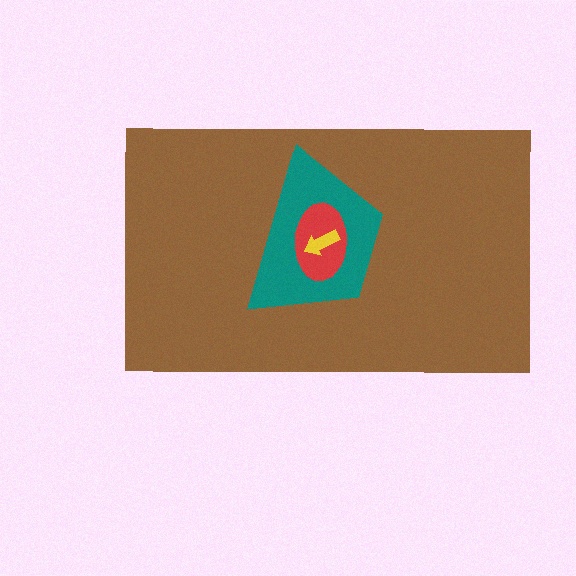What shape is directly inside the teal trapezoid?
The red ellipse.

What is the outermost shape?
The brown rectangle.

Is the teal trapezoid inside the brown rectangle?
Yes.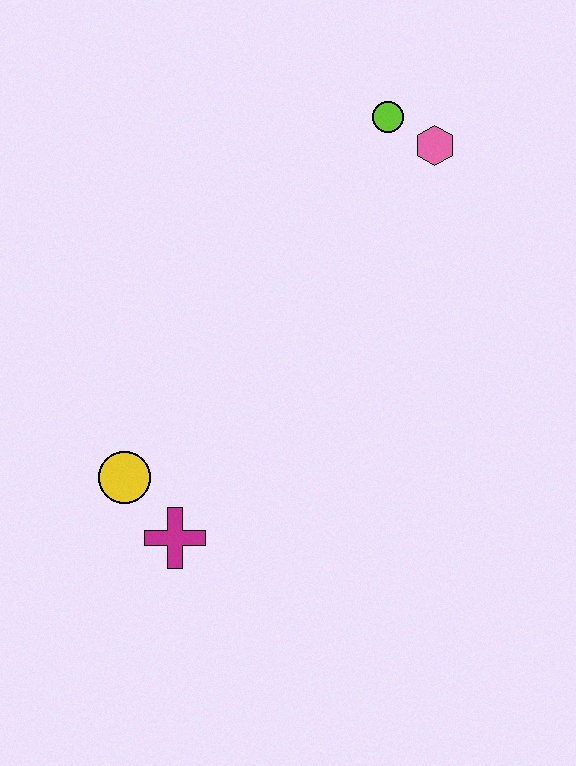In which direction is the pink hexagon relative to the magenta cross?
The pink hexagon is above the magenta cross.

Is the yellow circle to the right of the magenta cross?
No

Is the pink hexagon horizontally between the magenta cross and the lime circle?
No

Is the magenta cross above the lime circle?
No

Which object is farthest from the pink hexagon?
The magenta cross is farthest from the pink hexagon.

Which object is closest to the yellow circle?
The magenta cross is closest to the yellow circle.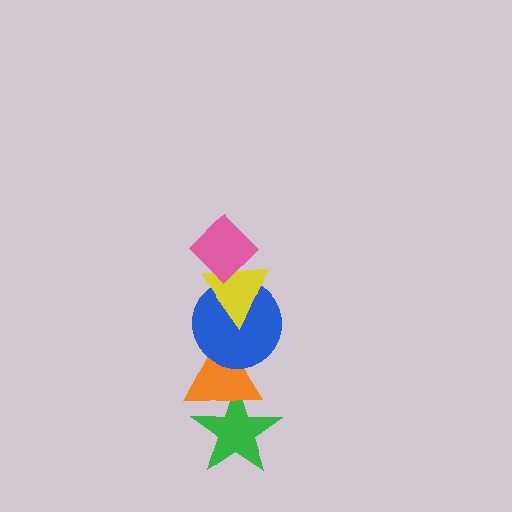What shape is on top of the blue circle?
The yellow triangle is on top of the blue circle.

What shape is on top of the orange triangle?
The blue circle is on top of the orange triangle.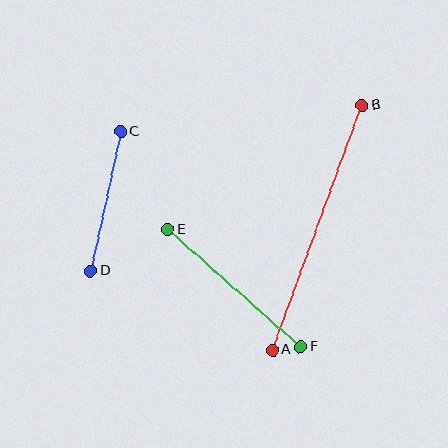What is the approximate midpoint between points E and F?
The midpoint is at approximately (235, 288) pixels.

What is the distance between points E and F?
The distance is approximately 177 pixels.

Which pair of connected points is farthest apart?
Points A and B are farthest apart.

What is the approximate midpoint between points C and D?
The midpoint is at approximately (106, 201) pixels.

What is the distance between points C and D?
The distance is approximately 142 pixels.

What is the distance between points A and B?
The distance is approximately 261 pixels.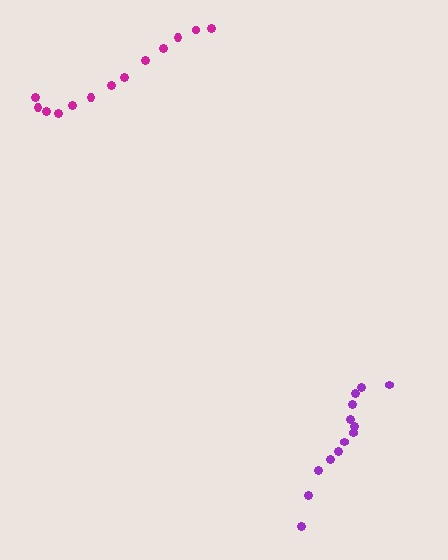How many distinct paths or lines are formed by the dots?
There are 2 distinct paths.